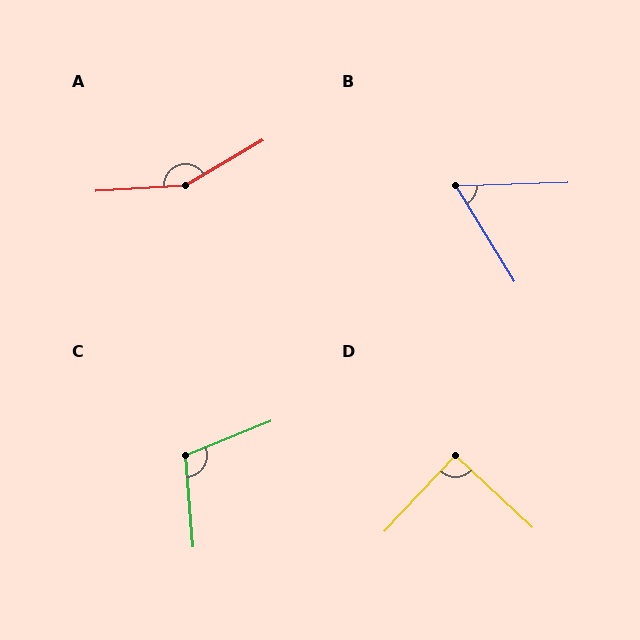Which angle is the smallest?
B, at approximately 60 degrees.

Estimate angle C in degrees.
Approximately 108 degrees.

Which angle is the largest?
A, at approximately 153 degrees.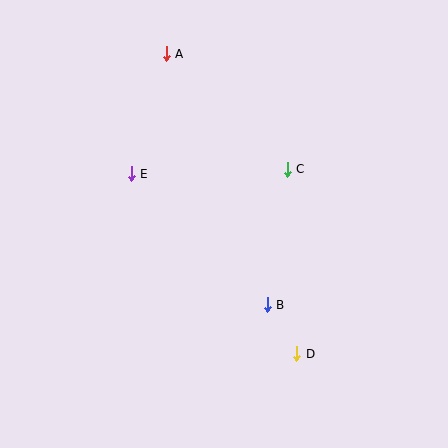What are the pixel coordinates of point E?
Point E is at (131, 174).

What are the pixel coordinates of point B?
Point B is at (267, 305).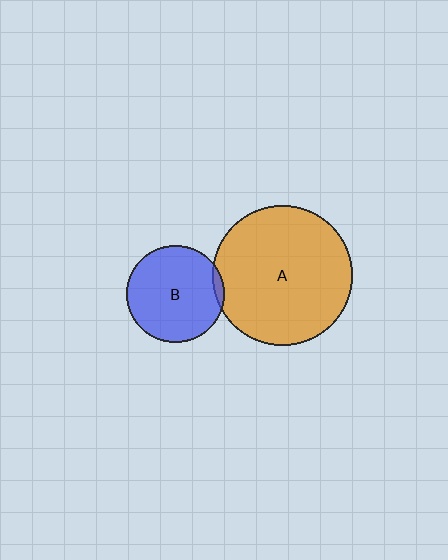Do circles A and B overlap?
Yes.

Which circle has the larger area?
Circle A (orange).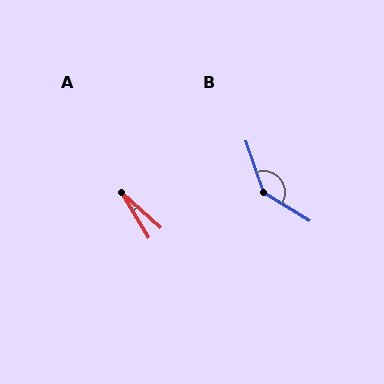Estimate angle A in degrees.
Approximately 17 degrees.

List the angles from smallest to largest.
A (17°), B (141°).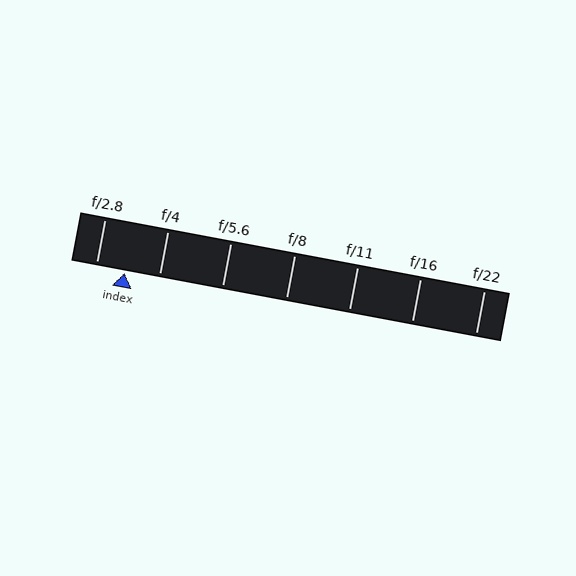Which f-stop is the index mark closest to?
The index mark is closest to f/2.8.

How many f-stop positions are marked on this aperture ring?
There are 7 f-stop positions marked.